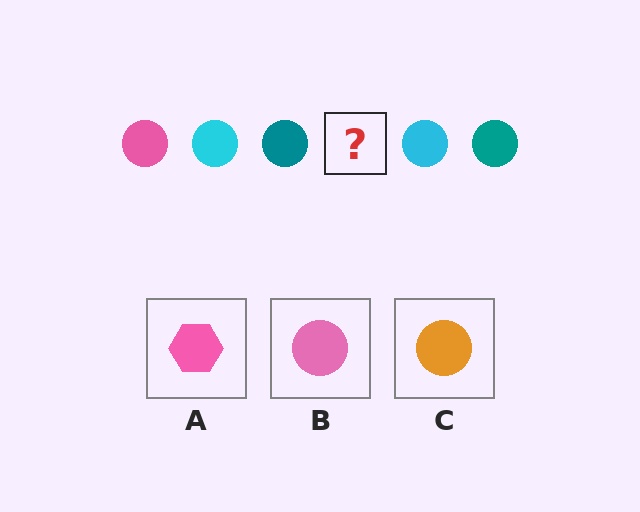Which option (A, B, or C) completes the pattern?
B.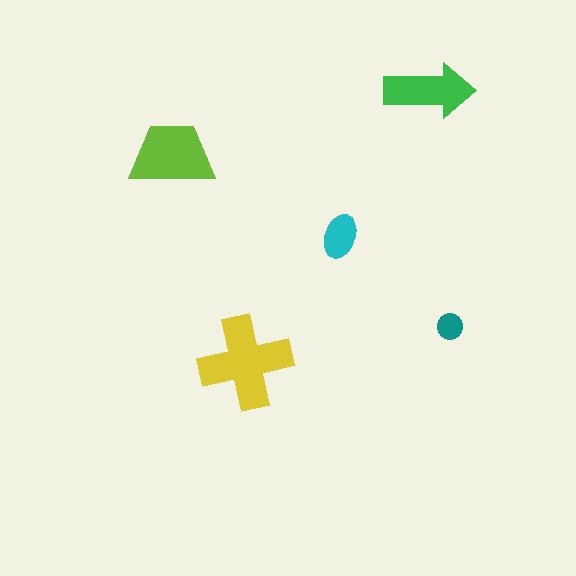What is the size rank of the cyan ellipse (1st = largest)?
4th.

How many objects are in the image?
There are 5 objects in the image.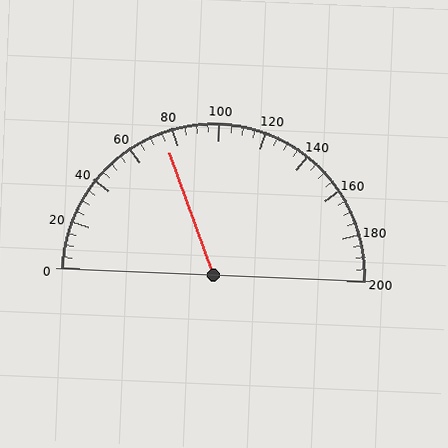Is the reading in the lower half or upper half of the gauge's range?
The reading is in the lower half of the range (0 to 200).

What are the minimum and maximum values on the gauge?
The gauge ranges from 0 to 200.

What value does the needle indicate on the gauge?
The needle indicates approximately 75.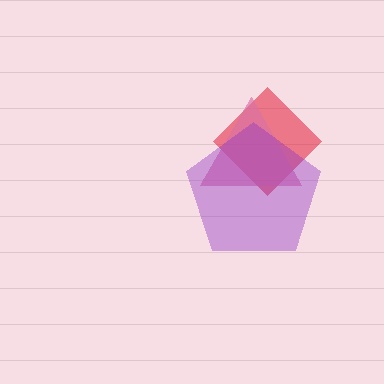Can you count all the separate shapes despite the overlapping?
Yes, there are 3 separate shapes.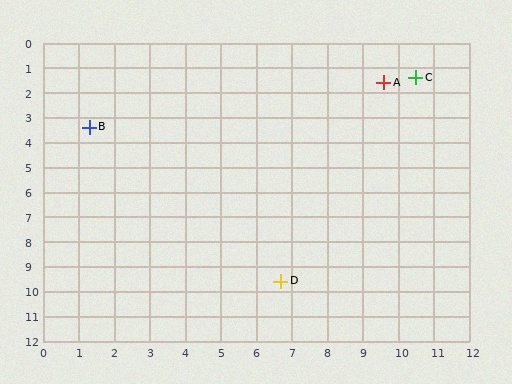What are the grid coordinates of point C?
Point C is at approximately (10.5, 1.4).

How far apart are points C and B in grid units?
Points C and B are about 9.4 grid units apart.